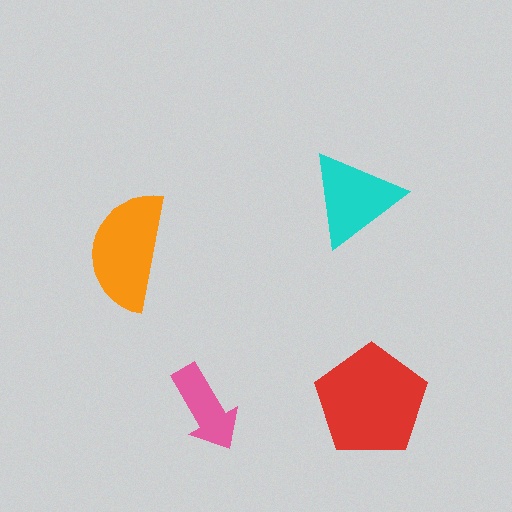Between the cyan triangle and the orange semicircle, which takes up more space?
The orange semicircle.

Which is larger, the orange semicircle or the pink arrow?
The orange semicircle.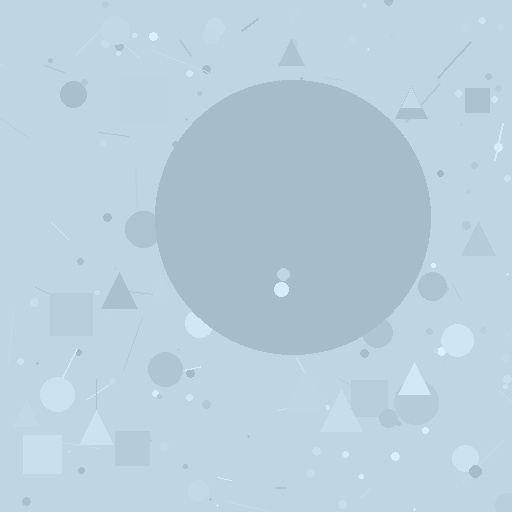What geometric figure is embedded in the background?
A circle is embedded in the background.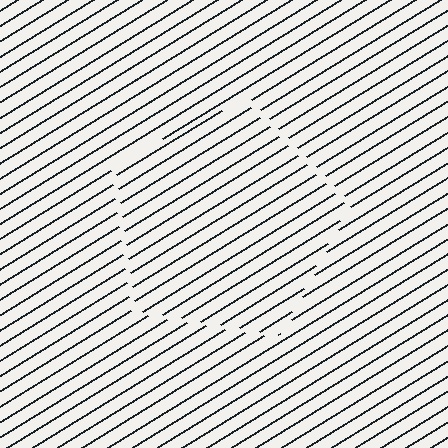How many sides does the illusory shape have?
5 sides — the line-ends trace a pentagon.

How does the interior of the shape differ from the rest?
The interior of the shape contains the same grating, shifted by half a period — the contour is defined by the phase discontinuity where line-ends from the inner and outer gratings abut.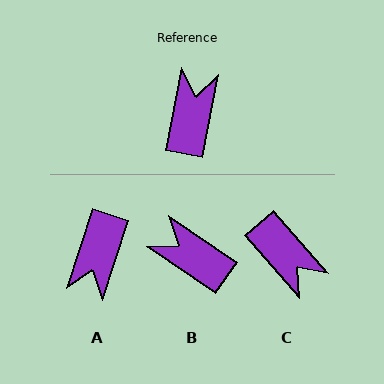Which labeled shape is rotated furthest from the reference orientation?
A, about 173 degrees away.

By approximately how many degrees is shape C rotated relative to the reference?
Approximately 128 degrees clockwise.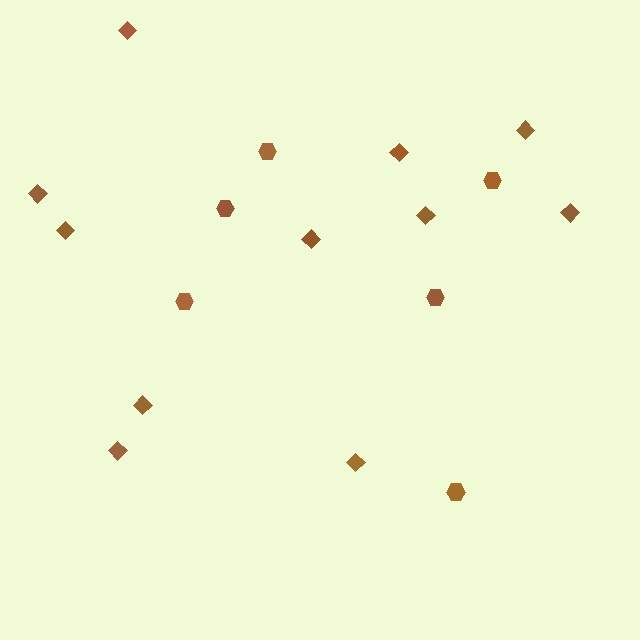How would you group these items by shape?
There are 2 groups: one group of hexagons (6) and one group of diamonds (11).